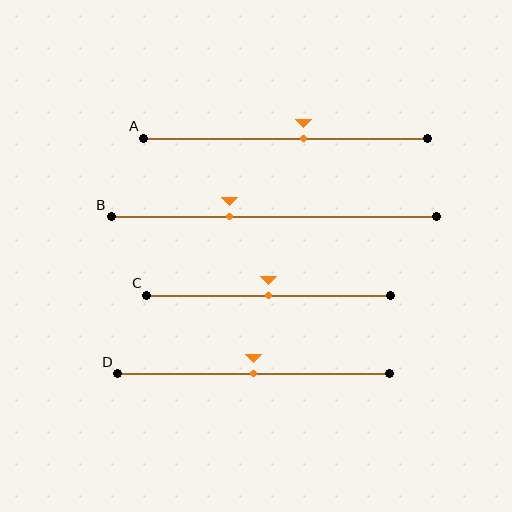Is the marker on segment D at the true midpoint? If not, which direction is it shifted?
Yes, the marker on segment D is at the true midpoint.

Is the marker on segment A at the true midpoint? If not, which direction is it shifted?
No, the marker on segment A is shifted to the right by about 6% of the segment length.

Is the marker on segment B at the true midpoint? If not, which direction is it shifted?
No, the marker on segment B is shifted to the left by about 14% of the segment length.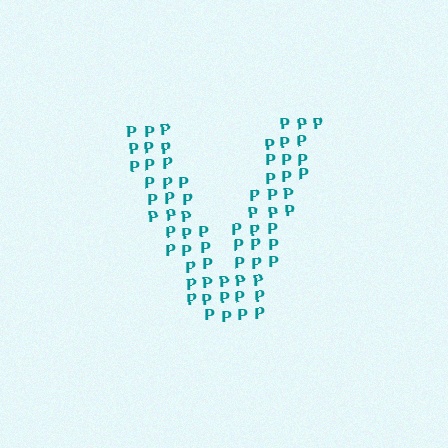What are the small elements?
The small elements are letter P's.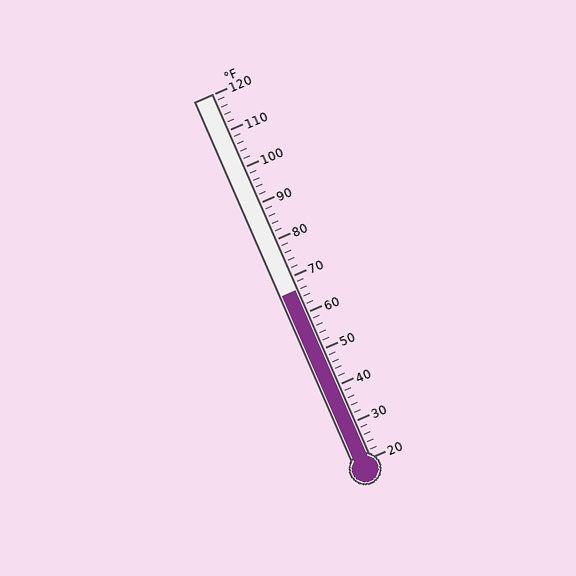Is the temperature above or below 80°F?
The temperature is below 80°F.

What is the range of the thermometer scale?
The thermometer scale ranges from 20°F to 120°F.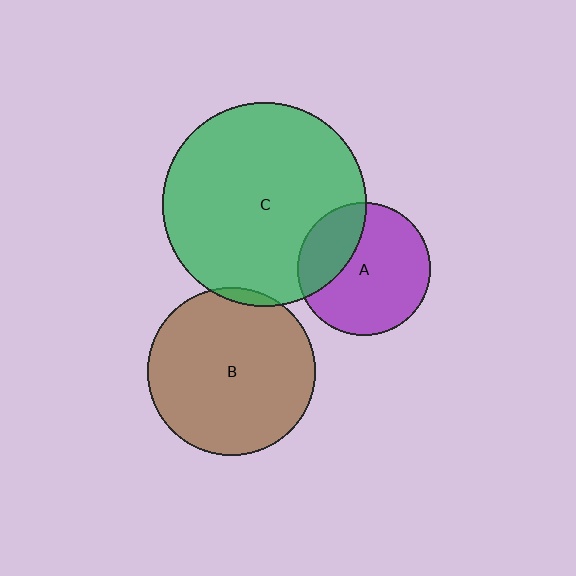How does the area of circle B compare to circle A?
Approximately 1.6 times.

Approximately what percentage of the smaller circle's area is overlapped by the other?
Approximately 5%.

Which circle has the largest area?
Circle C (green).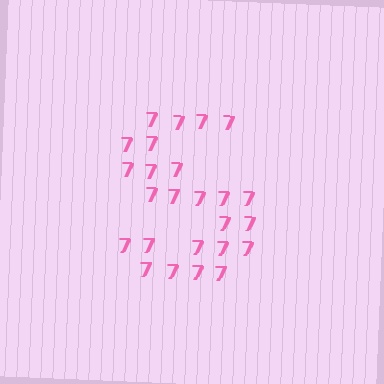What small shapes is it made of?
It is made of small digit 7's.